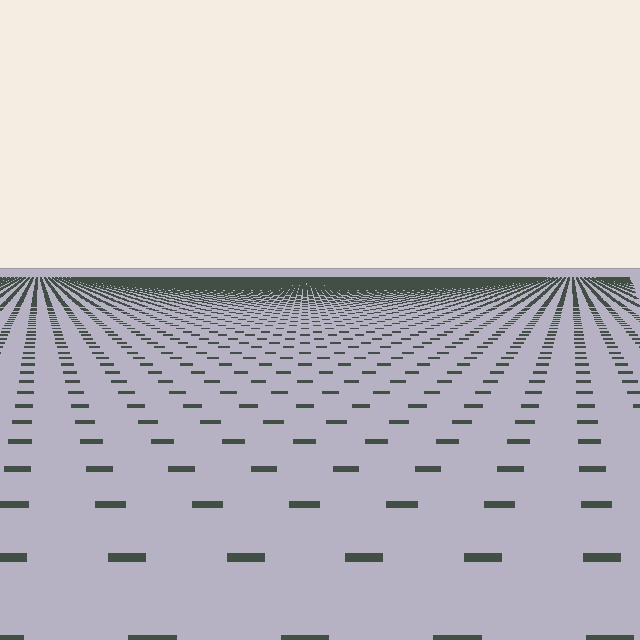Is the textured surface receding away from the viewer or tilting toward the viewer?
The surface is receding away from the viewer. Texture elements get smaller and denser toward the top.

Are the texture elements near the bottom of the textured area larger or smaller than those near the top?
Larger. Near the bottom, elements are closer to the viewer and appear at a bigger on-screen size.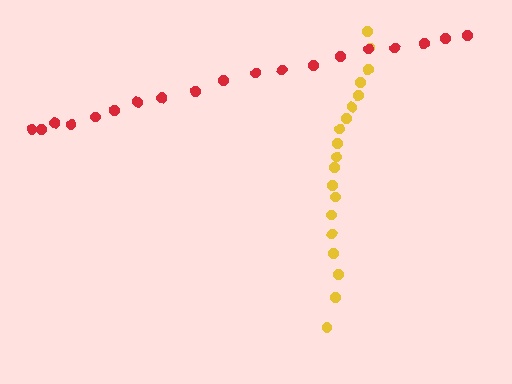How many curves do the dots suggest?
There are 2 distinct paths.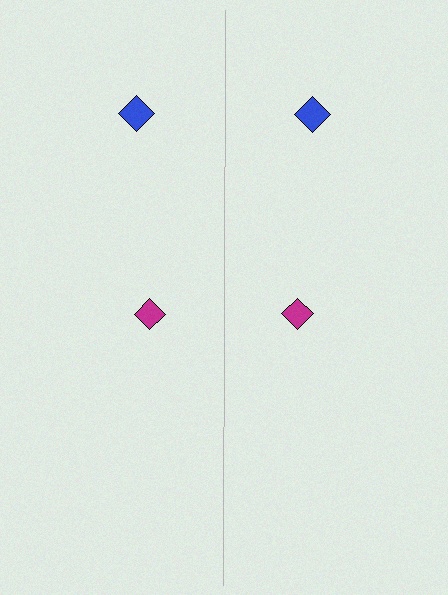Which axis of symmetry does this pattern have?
The pattern has a vertical axis of symmetry running through the center of the image.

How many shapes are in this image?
There are 4 shapes in this image.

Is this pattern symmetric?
Yes, this pattern has bilateral (reflection) symmetry.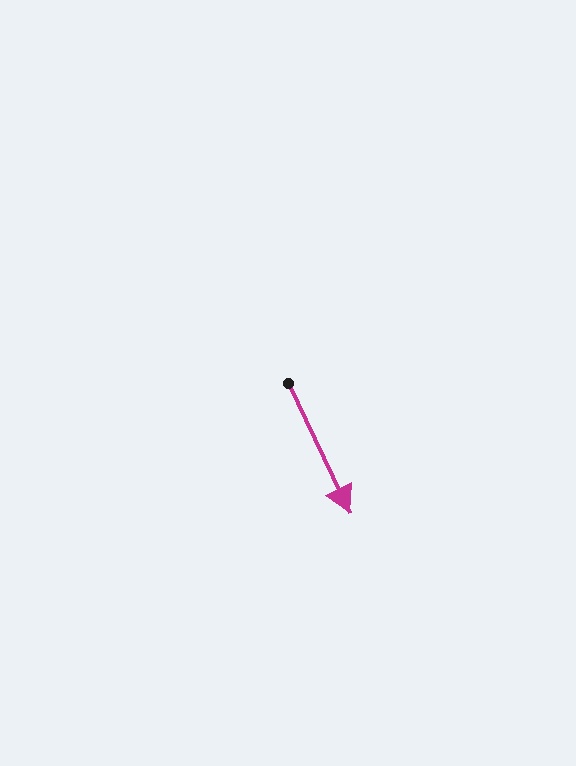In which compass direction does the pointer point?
Southeast.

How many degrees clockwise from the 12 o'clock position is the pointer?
Approximately 155 degrees.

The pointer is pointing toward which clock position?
Roughly 5 o'clock.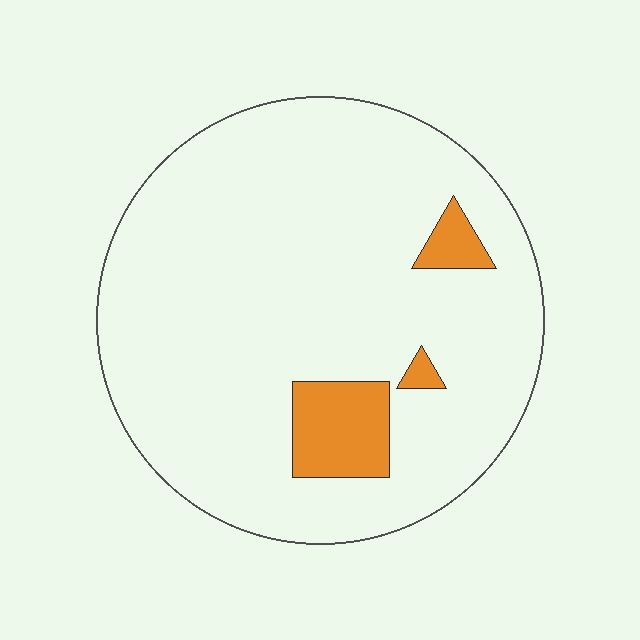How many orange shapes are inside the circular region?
3.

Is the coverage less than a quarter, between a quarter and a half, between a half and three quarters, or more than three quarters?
Less than a quarter.